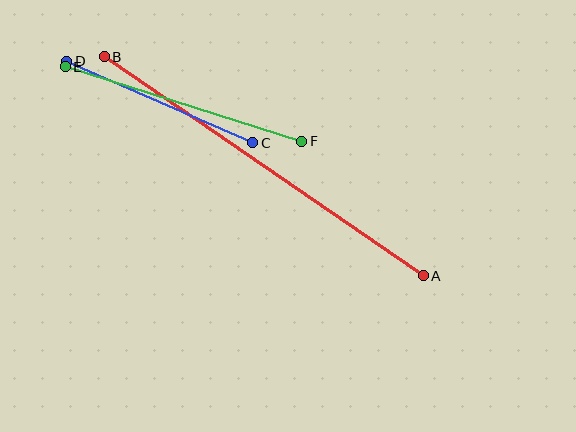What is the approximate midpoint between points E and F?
The midpoint is at approximately (183, 104) pixels.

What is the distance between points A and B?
The distance is approximately 387 pixels.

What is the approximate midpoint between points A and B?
The midpoint is at approximately (264, 166) pixels.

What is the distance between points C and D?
The distance is approximately 203 pixels.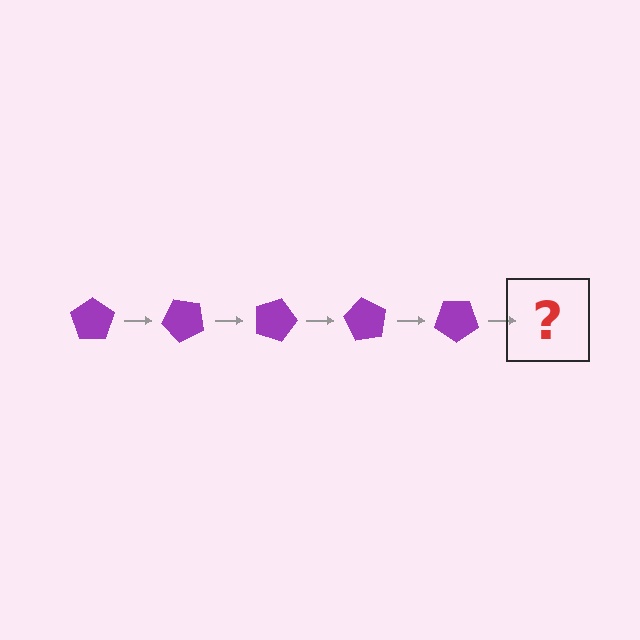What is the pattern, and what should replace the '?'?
The pattern is that the pentagon rotates 45 degrees each step. The '?' should be a purple pentagon rotated 225 degrees.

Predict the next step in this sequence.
The next step is a purple pentagon rotated 225 degrees.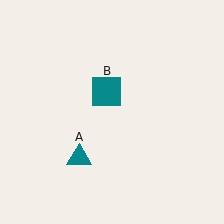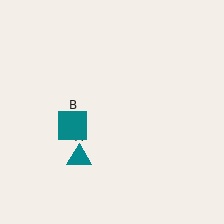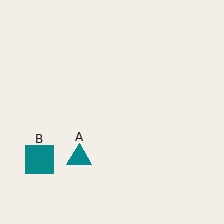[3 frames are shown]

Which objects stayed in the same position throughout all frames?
Teal triangle (object A) remained stationary.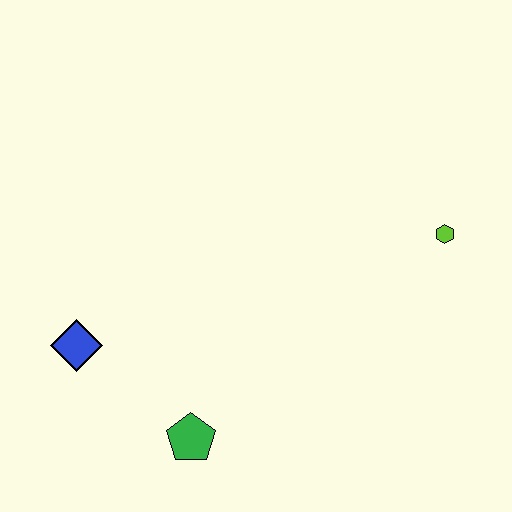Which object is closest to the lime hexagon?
The green pentagon is closest to the lime hexagon.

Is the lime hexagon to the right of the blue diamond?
Yes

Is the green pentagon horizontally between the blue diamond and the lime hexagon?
Yes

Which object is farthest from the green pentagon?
The lime hexagon is farthest from the green pentagon.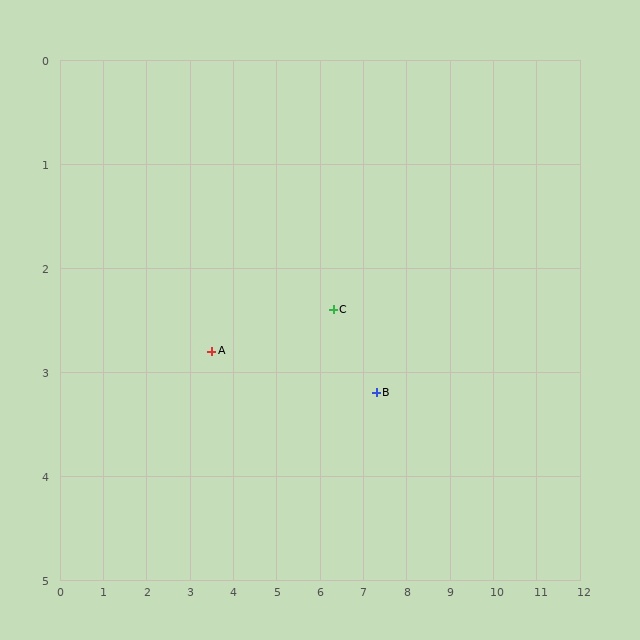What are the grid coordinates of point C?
Point C is at approximately (6.3, 2.4).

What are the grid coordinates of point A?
Point A is at approximately (3.5, 2.8).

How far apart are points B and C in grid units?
Points B and C are about 1.3 grid units apart.